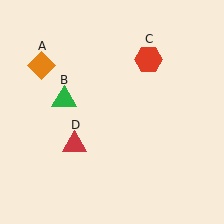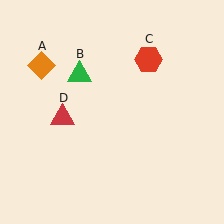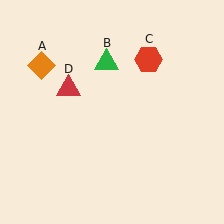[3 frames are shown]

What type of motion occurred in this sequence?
The green triangle (object B), red triangle (object D) rotated clockwise around the center of the scene.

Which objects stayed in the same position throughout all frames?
Orange diamond (object A) and red hexagon (object C) remained stationary.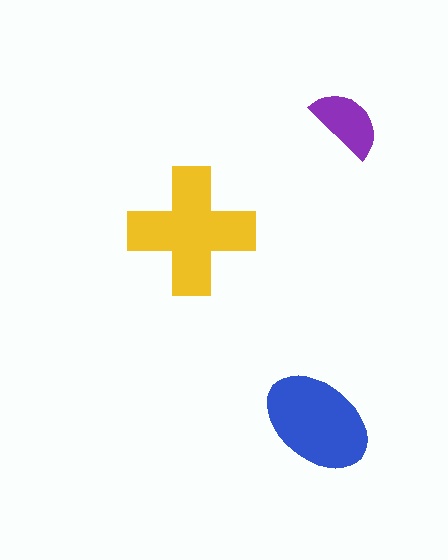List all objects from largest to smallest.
The yellow cross, the blue ellipse, the purple semicircle.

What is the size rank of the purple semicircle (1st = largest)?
3rd.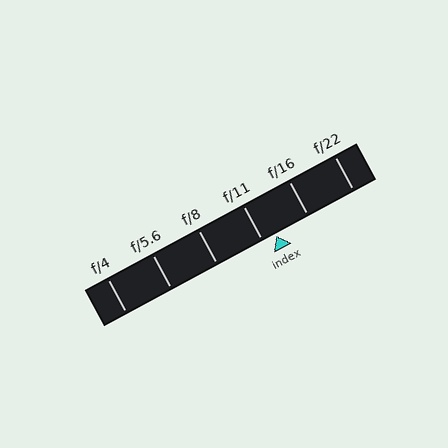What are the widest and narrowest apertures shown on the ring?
The widest aperture shown is f/4 and the narrowest is f/22.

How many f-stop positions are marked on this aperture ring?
There are 6 f-stop positions marked.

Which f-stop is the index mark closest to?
The index mark is closest to f/11.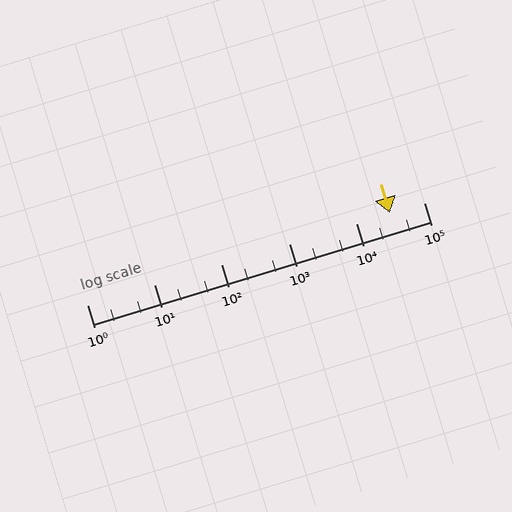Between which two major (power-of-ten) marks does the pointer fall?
The pointer is between 10000 and 100000.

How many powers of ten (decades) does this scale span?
The scale spans 5 decades, from 1 to 100000.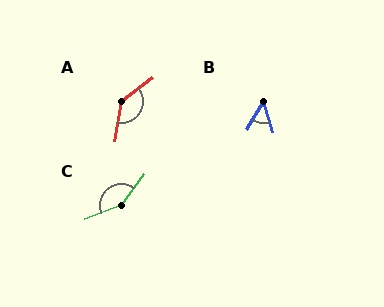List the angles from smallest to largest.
B (48°), A (136°), C (148°).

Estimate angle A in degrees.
Approximately 136 degrees.